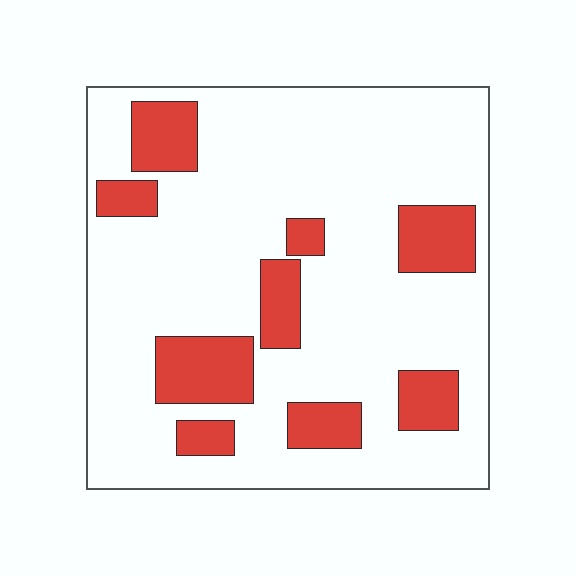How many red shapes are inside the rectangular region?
9.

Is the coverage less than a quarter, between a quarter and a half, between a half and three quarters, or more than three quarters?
Less than a quarter.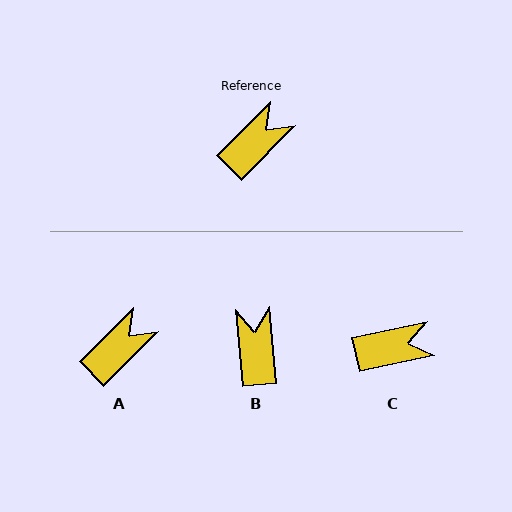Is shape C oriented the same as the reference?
No, it is off by about 33 degrees.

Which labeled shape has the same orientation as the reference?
A.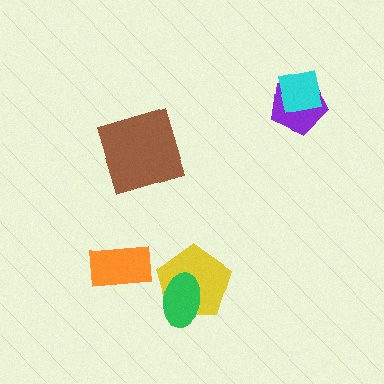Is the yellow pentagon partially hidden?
Yes, it is partially covered by another shape.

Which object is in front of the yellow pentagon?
The green ellipse is in front of the yellow pentagon.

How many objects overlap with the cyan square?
1 object overlaps with the cyan square.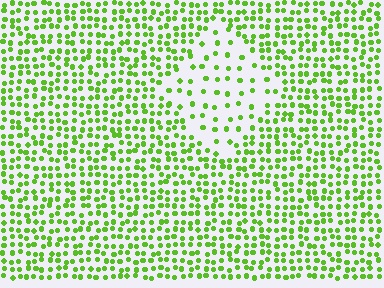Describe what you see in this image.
The image contains small lime elements arranged at two different densities. A diamond-shaped region is visible where the elements are less densely packed than the surrounding area.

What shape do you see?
I see a diamond.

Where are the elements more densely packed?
The elements are more densely packed outside the diamond boundary.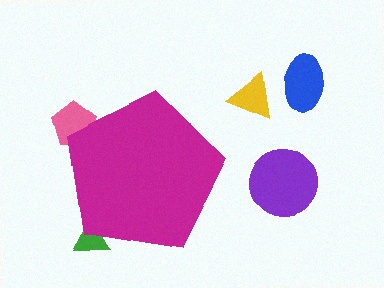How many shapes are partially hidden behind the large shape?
2 shapes are partially hidden.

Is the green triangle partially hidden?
Yes, the green triangle is partially hidden behind the magenta pentagon.